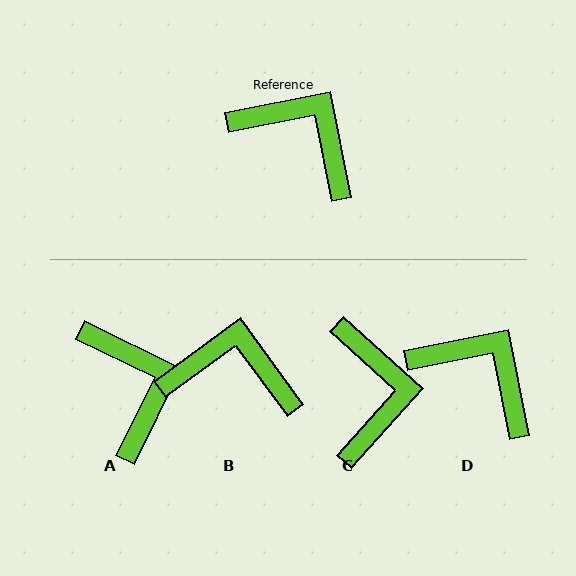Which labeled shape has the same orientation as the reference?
D.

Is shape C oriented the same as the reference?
No, it is off by about 53 degrees.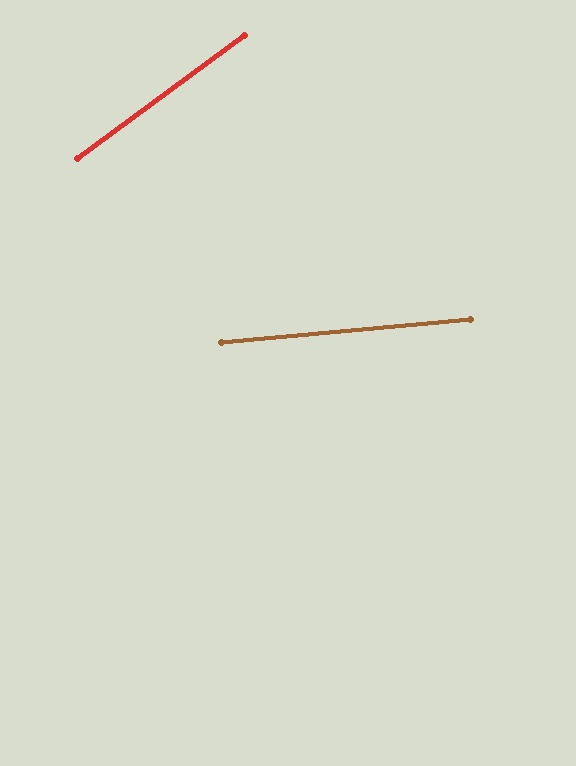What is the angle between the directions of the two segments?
Approximately 31 degrees.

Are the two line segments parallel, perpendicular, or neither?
Neither parallel nor perpendicular — they differ by about 31°.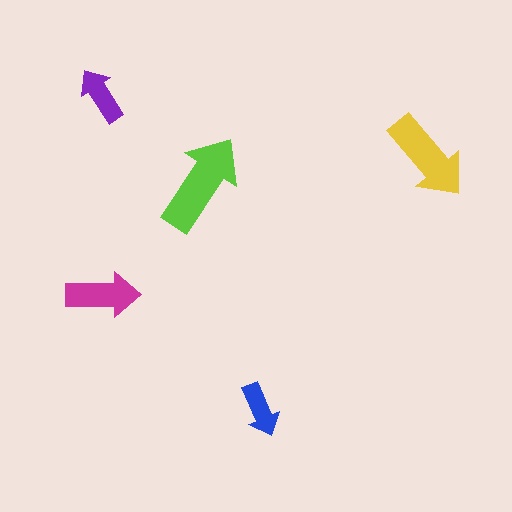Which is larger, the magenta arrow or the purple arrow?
The magenta one.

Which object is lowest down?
The blue arrow is bottommost.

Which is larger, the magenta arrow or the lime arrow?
The lime one.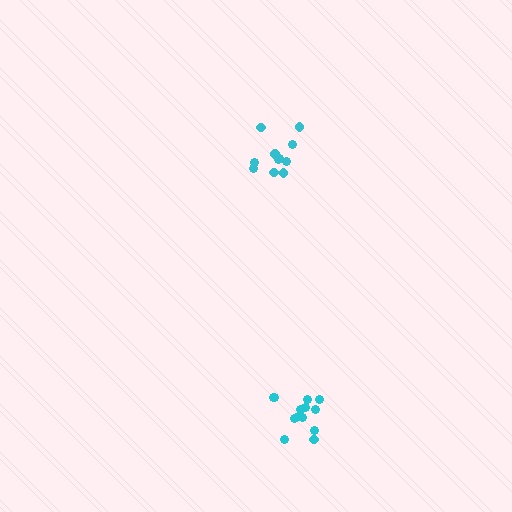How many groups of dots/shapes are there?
There are 2 groups.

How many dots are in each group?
Group 1: 11 dots, Group 2: 13 dots (24 total).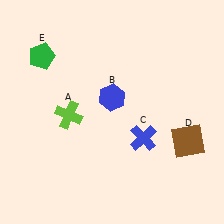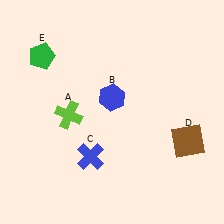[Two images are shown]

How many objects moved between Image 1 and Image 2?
1 object moved between the two images.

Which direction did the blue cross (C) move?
The blue cross (C) moved left.